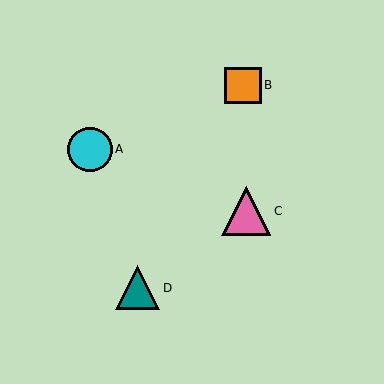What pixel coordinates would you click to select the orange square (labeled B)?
Click at (243, 86) to select the orange square B.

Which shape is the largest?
The pink triangle (labeled C) is the largest.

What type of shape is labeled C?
Shape C is a pink triangle.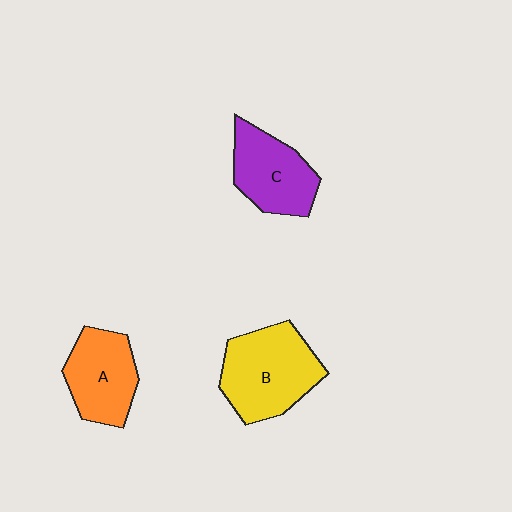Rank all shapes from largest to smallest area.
From largest to smallest: B (yellow), C (purple), A (orange).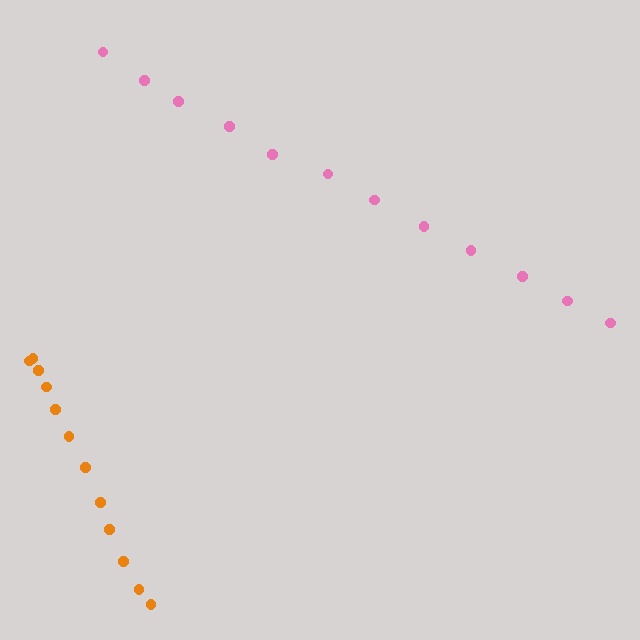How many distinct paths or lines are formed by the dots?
There are 2 distinct paths.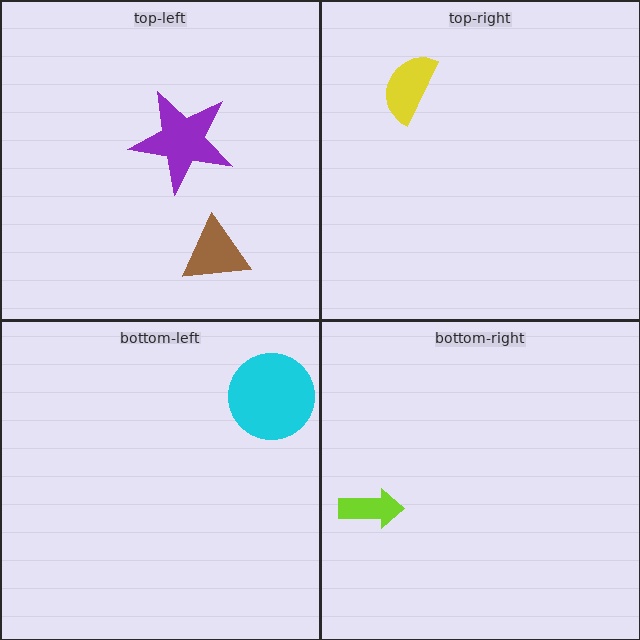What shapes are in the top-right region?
The yellow semicircle.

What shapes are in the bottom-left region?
The cyan circle.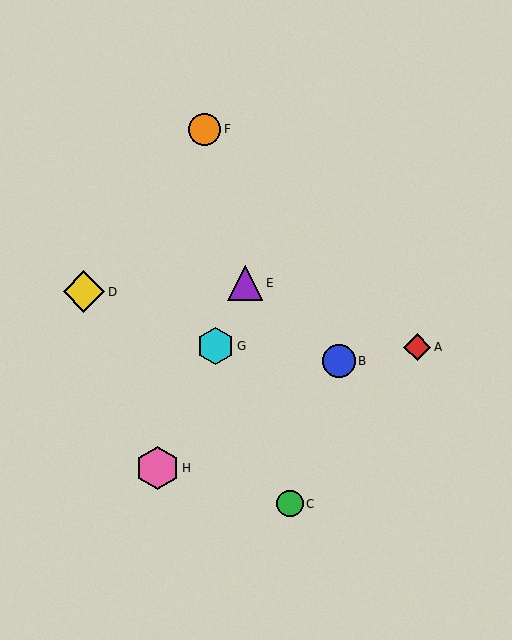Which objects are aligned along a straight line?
Objects E, G, H are aligned along a straight line.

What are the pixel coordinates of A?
Object A is at (417, 347).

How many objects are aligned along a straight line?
3 objects (E, G, H) are aligned along a straight line.